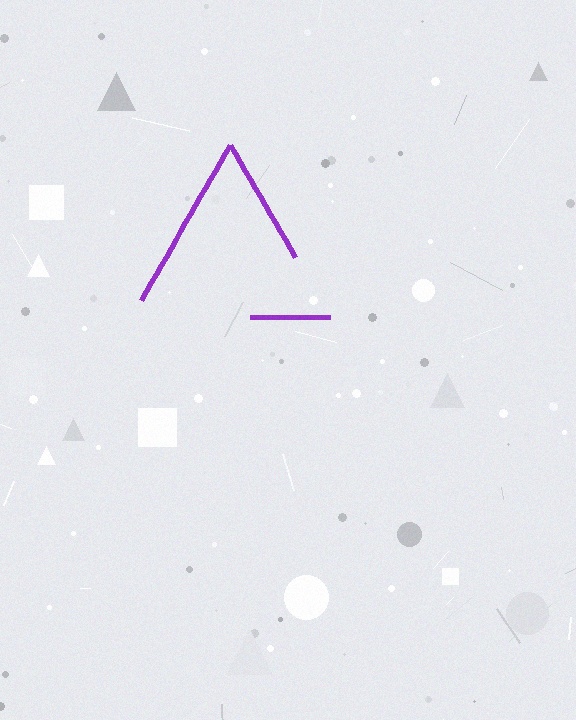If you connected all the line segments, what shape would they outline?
They would outline a triangle.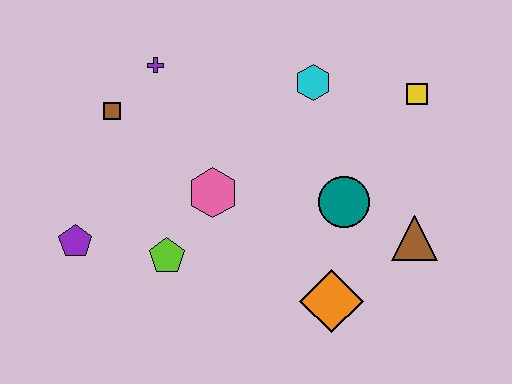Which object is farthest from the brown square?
The brown triangle is farthest from the brown square.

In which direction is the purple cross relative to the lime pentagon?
The purple cross is above the lime pentagon.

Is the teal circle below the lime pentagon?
No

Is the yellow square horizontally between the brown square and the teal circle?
No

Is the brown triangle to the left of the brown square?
No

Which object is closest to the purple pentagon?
The lime pentagon is closest to the purple pentagon.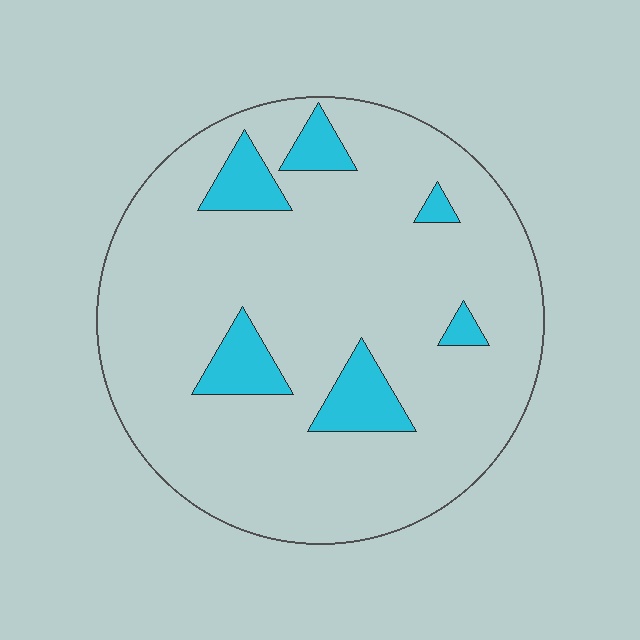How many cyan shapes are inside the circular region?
6.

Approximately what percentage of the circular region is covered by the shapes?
Approximately 10%.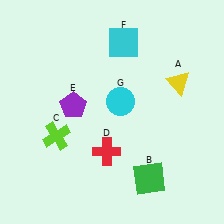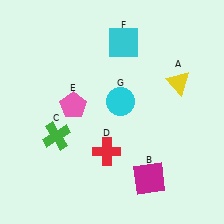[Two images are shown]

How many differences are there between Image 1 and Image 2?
There are 3 differences between the two images.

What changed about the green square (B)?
In Image 1, B is green. In Image 2, it changed to magenta.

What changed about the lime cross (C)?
In Image 1, C is lime. In Image 2, it changed to green.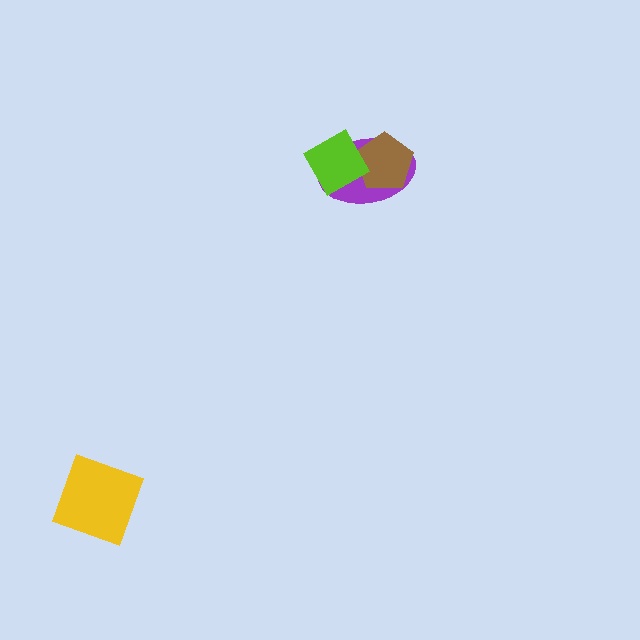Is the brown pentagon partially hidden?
Yes, it is partially covered by another shape.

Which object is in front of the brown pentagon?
The lime diamond is in front of the brown pentagon.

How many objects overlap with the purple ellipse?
2 objects overlap with the purple ellipse.